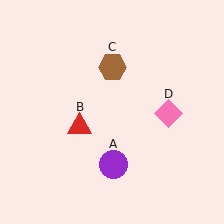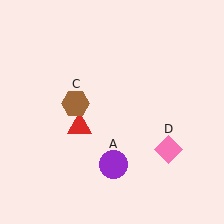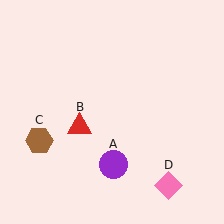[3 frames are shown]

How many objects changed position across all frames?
2 objects changed position: brown hexagon (object C), pink diamond (object D).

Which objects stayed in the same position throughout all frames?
Purple circle (object A) and red triangle (object B) remained stationary.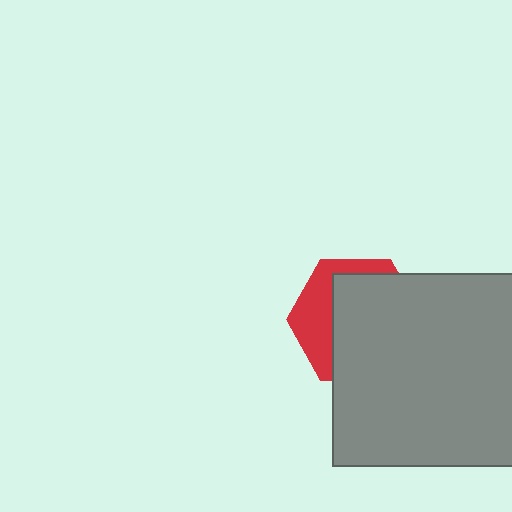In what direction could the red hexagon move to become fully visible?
The red hexagon could move toward the upper-left. That would shift it out from behind the gray square entirely.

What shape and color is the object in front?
The object in front is a gray square.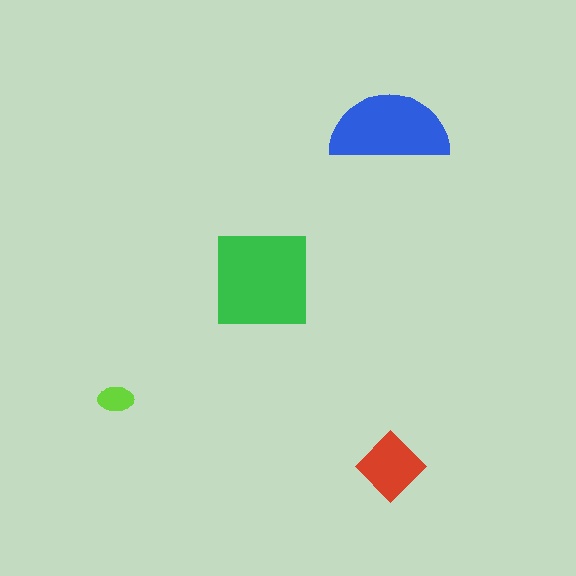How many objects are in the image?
There are 4 objects in the image.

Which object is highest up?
The blue semicircle is topmost.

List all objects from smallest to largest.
The lime ellipse, the red diamond, the blue semicircle, the green square.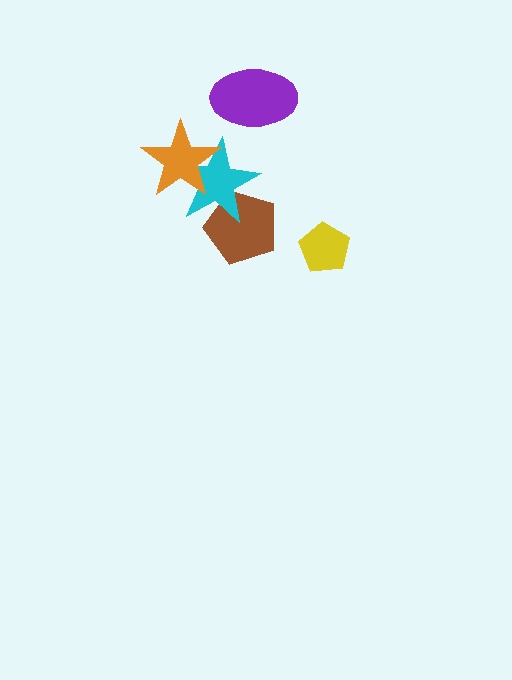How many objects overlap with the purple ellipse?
0 objects overlap with the purple ellipse.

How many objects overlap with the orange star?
1 object overlaps with the orange star.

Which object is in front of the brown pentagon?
The cyan star is in front of the brown pentagon.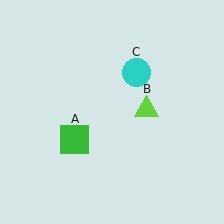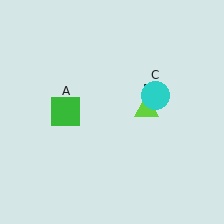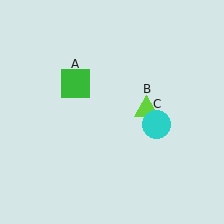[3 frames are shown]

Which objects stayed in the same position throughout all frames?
Lime triangle (object B) remained stationary.